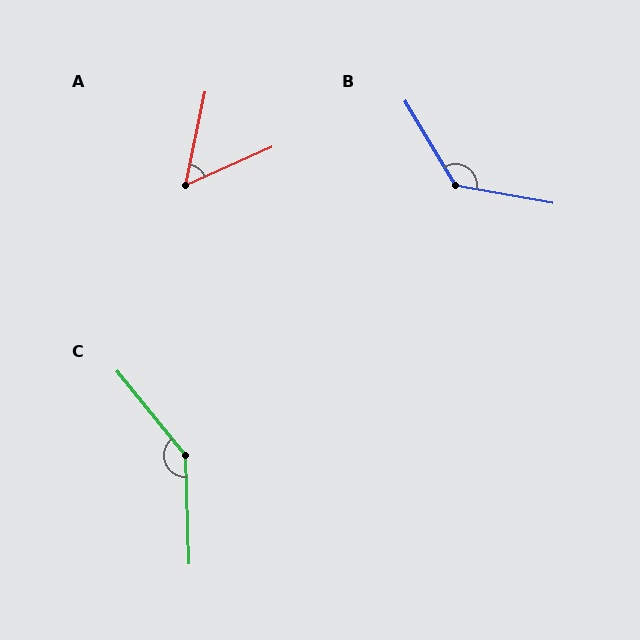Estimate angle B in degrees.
Approximately 131 degrees.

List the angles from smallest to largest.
A (54°), B (131°), C (143°).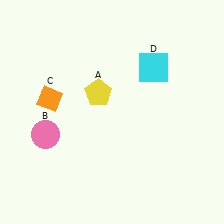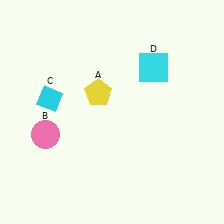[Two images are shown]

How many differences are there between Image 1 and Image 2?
There is 1 difference between the two images.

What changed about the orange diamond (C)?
In Image 1, C is orange. In Image 2, it changed to cyan.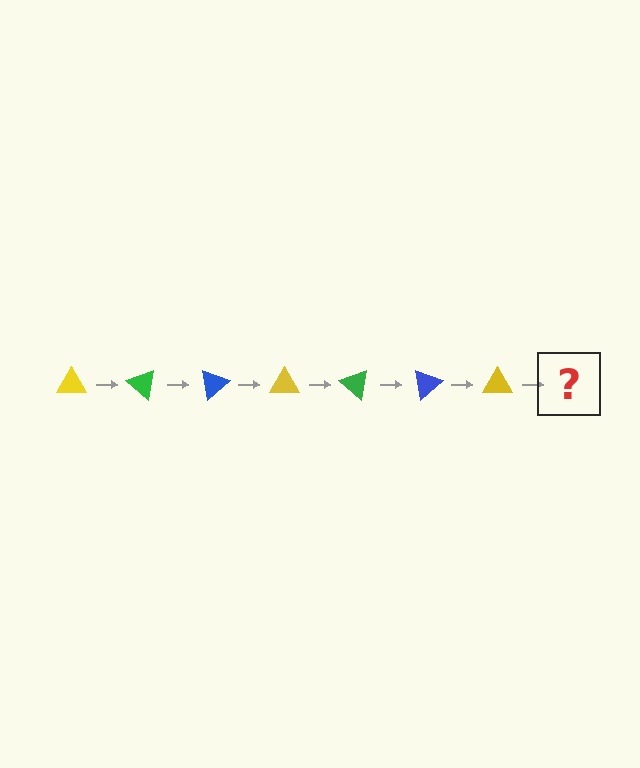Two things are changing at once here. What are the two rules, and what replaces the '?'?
The two rules are that it rotates 40 degrees each step and the color cycles through yellow, green, and blue. The '?' should be a green triangle, rotated 280 degrees from the start.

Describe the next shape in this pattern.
It should be a green triangle, rotated 280 degrees from the start.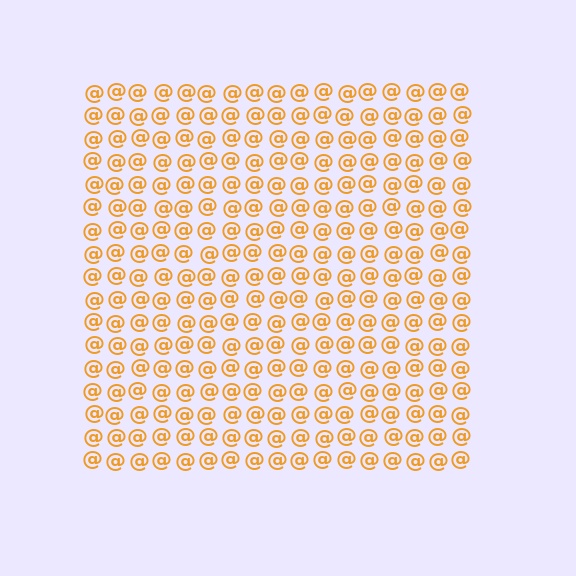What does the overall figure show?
The overall figure shows a square.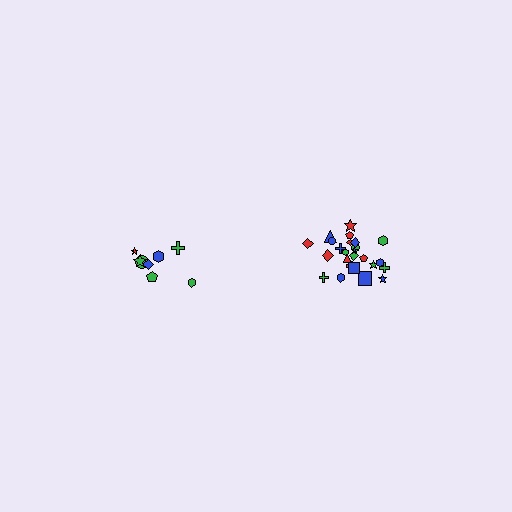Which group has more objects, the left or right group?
The right group.